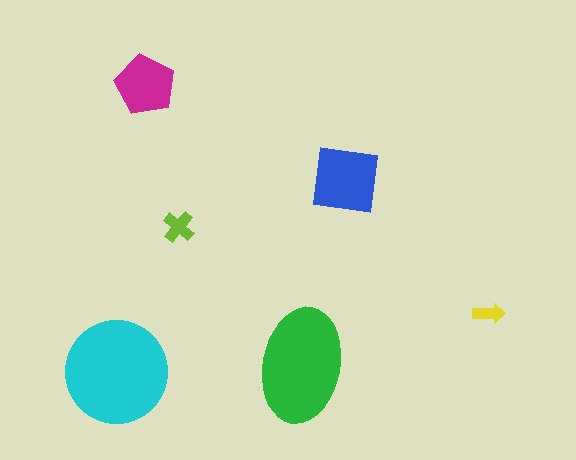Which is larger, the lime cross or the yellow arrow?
The lime cross.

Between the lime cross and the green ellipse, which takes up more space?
The green ellipse.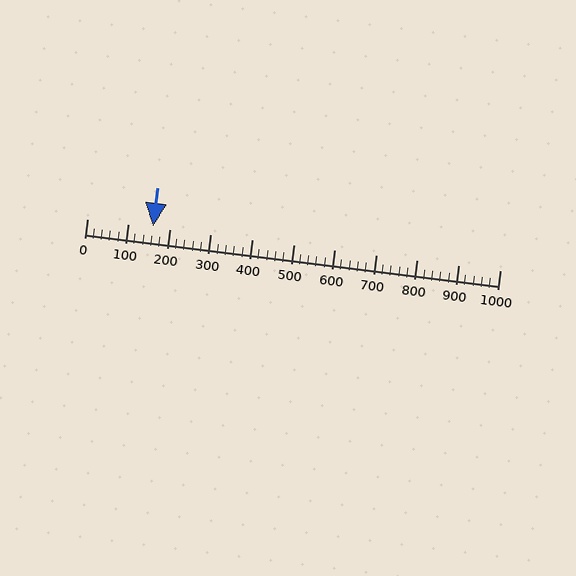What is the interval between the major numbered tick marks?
The major tick marks are spaced 100 units apart.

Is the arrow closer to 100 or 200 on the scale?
The arrow is closer to 200.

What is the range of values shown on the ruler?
The ruler shows values from 0 to 1000.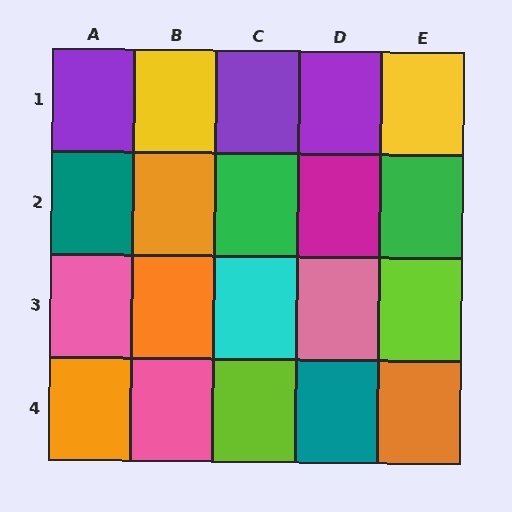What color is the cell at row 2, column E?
Green.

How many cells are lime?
2 cells are lime.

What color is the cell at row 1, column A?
Purple.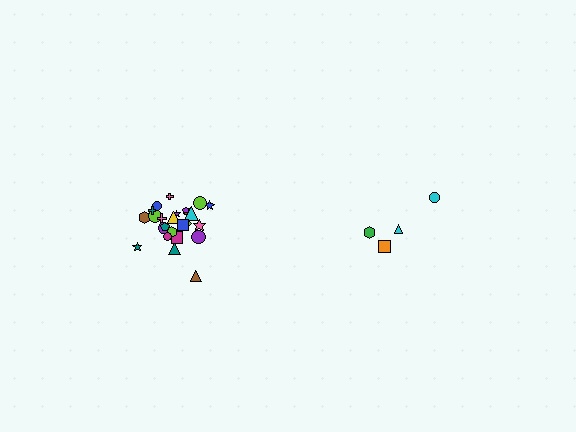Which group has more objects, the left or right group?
The left group.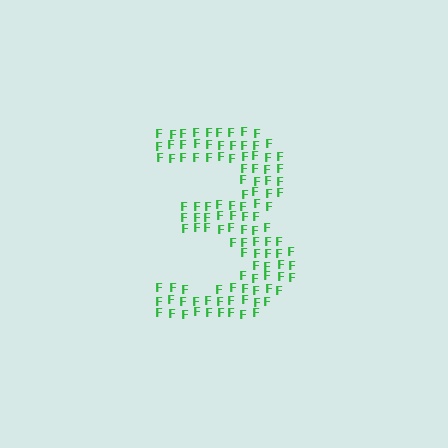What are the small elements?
The small elements are letter F's.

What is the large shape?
The large shape is the digit 3.